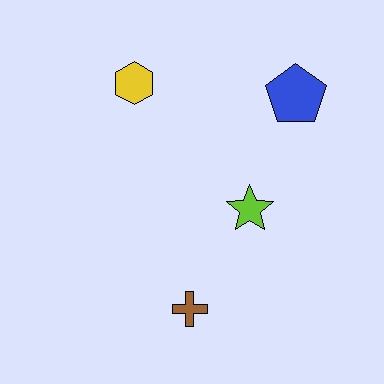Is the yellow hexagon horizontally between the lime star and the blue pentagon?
No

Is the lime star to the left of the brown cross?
No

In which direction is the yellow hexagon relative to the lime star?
The yellow hexagon is above the lime star.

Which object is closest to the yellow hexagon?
The blue pentagon is closest to the yellow hexagon.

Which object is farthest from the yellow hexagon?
The brown cross is farthest from the yellow hexagon.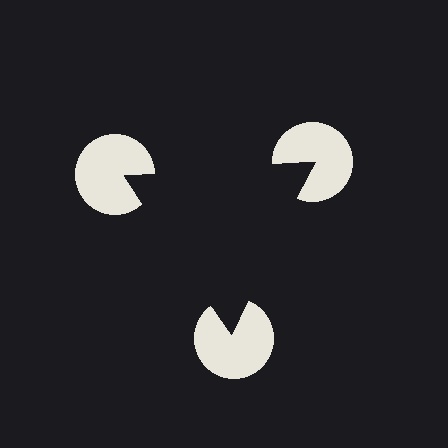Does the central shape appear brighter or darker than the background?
It typically appears slightly darker than the background, even though no actual brightness change is drawn.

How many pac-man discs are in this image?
There are 3 — one at each vertex of the illusory triangle.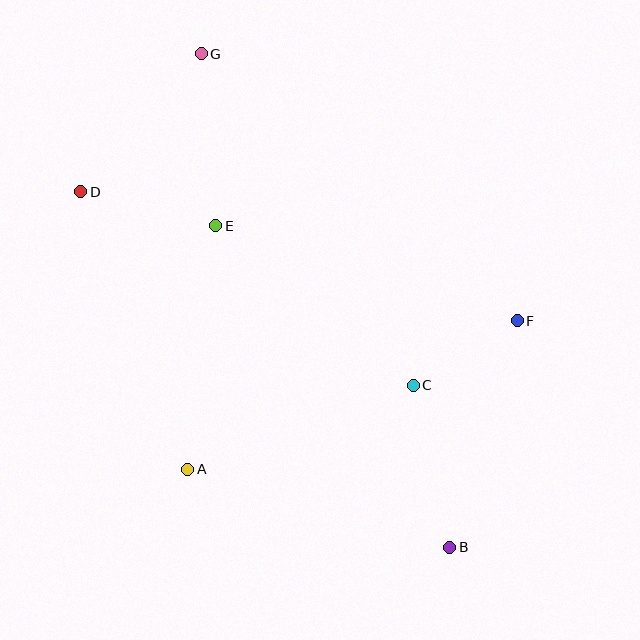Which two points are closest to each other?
Points C and F are closest to each other.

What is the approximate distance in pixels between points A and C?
The distance between A and C is approximately 241 pixels.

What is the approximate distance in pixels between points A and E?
The distance between A and E is approximately 245 pixels.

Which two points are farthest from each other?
Points B and G are farthest from each other.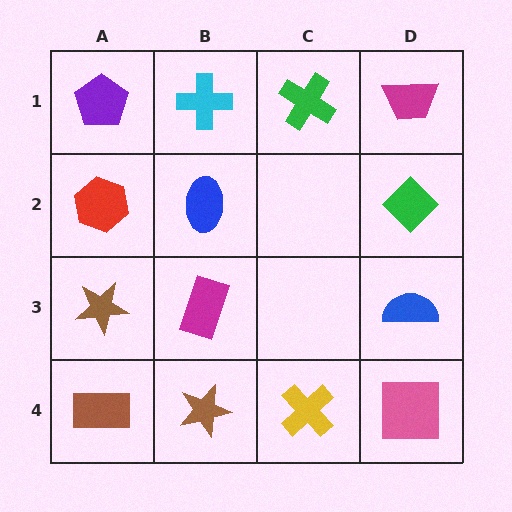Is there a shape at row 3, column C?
No, that cell is empty.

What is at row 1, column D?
A magenta trapezoid.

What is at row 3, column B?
A magenta rectangle.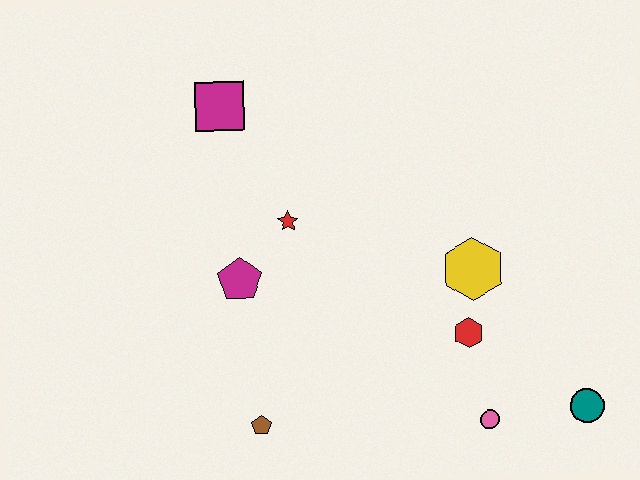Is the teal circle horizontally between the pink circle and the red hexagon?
No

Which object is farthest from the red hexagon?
The magenta square is farthest from the red hexagon.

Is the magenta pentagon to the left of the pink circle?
Yes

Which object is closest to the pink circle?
The red hexagon is closest to the pink circle.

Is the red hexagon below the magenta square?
Yes